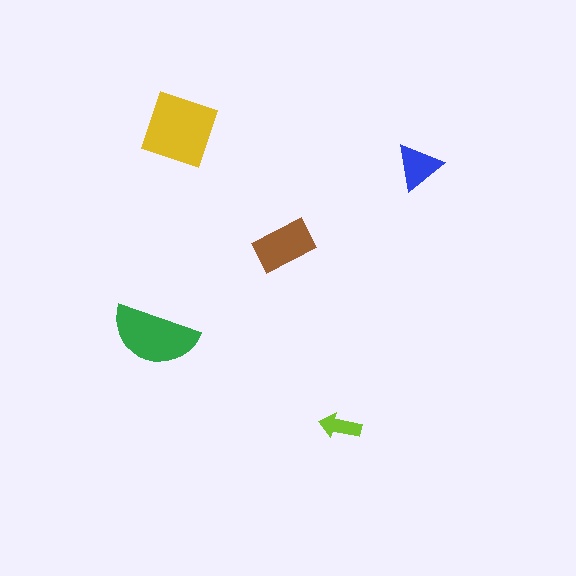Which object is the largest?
The yellow square.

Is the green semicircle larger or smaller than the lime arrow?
Larger.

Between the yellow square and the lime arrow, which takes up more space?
The yellow square.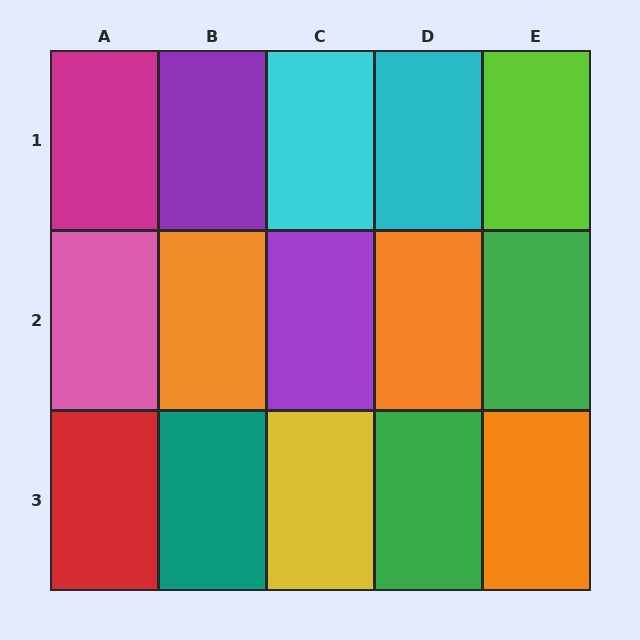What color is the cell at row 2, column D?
Orange.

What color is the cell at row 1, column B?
Purple.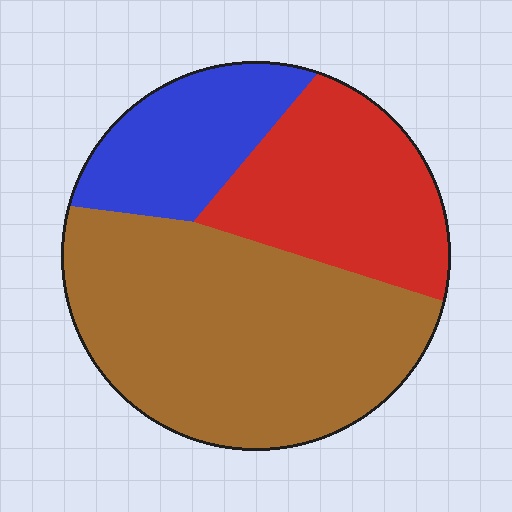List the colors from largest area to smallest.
From largest to smallest: brown, red, blue.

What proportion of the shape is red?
Red covers around 30% of the shape.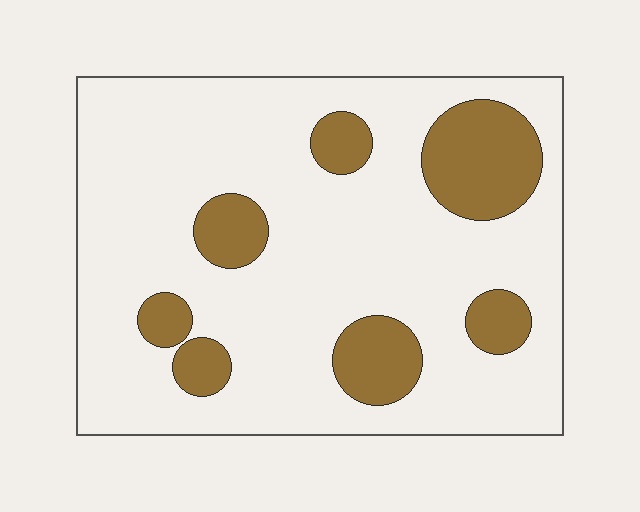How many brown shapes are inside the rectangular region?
7.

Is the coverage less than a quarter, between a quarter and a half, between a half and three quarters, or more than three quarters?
Less than a quarter.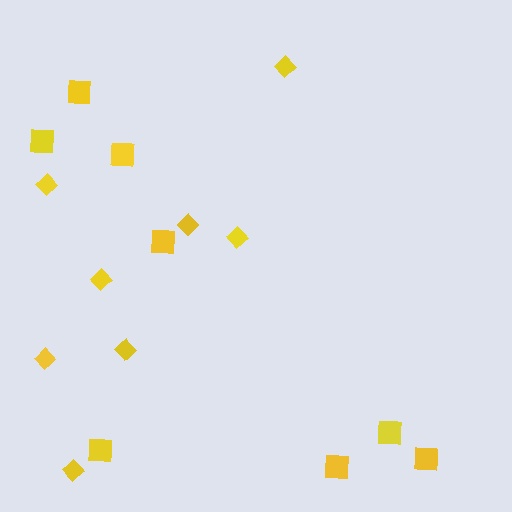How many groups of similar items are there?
There are 2 groups: one group of diamonds (8) and one group of squares (8).